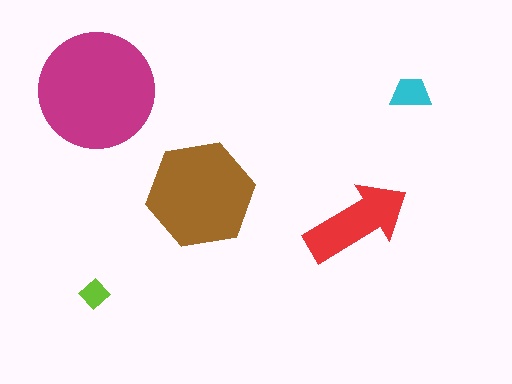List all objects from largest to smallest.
The magenta circle, the brown hexagon, the red arrow, the cyan trapezoid, the lime diamond.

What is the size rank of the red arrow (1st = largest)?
3rd.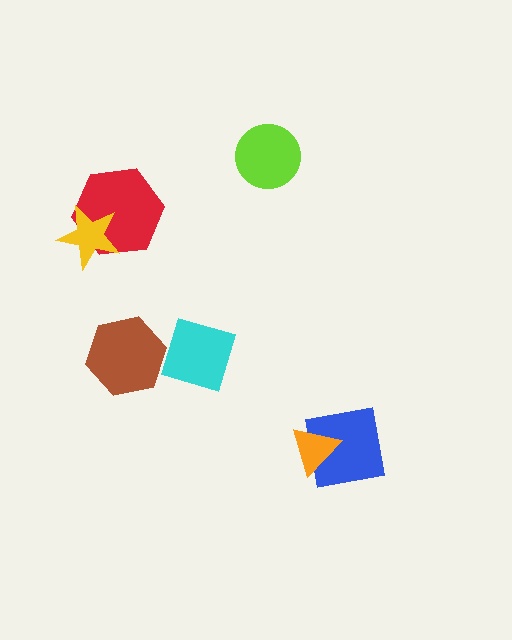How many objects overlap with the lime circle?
0 objects overlap with the lime circle.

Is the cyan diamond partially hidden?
Yes, it is partially covered by another shape.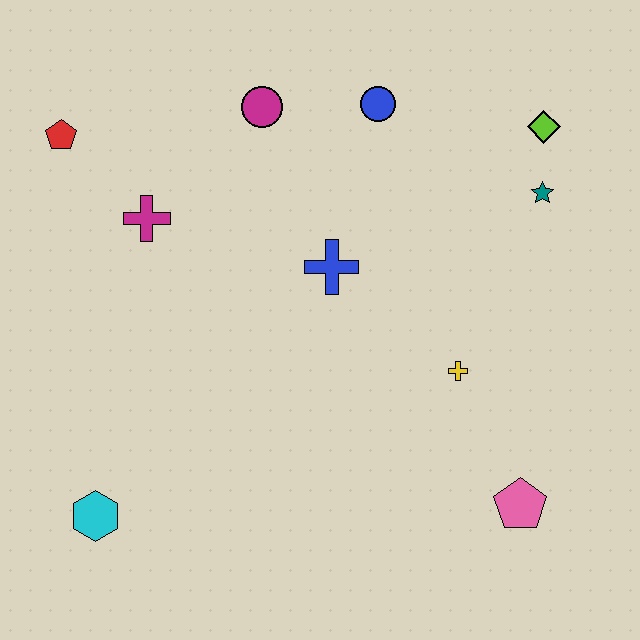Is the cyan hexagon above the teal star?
No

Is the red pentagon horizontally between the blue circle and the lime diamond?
No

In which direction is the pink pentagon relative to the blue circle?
The pink pentagon is below the blue circle.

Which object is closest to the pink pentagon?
The yellow cross is closest to the pink pentagon.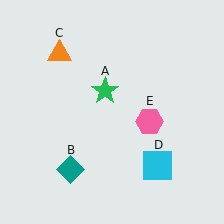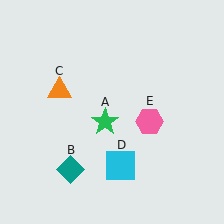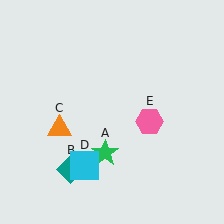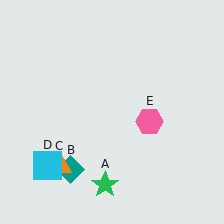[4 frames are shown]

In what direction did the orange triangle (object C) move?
The orange triangle (object C) moved down.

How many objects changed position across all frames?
3 objects changed position: green star (object A), orange triangle (object C), cyan square (object D).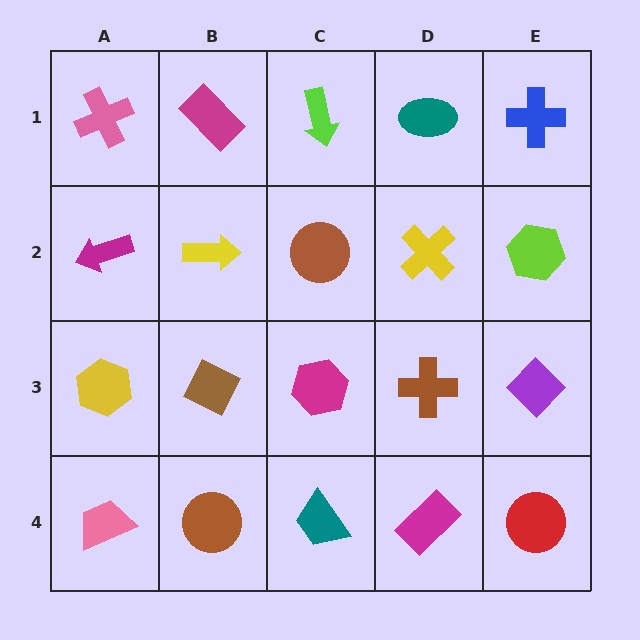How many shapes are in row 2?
5 shapes.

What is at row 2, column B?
A yellow arrow.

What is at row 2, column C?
A brown circle.